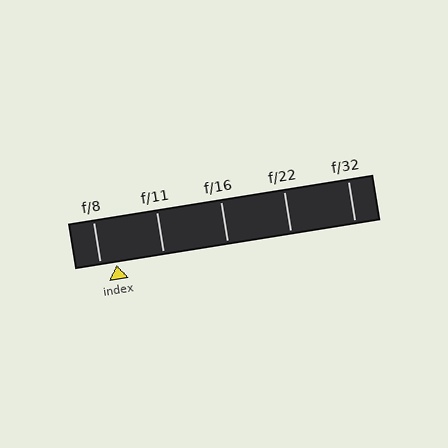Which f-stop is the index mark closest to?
The index mark is closest to f/8.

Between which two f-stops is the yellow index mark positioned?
The index mark is between f/8 and f/11.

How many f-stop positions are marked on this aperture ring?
There are 5 f-stop positions marked.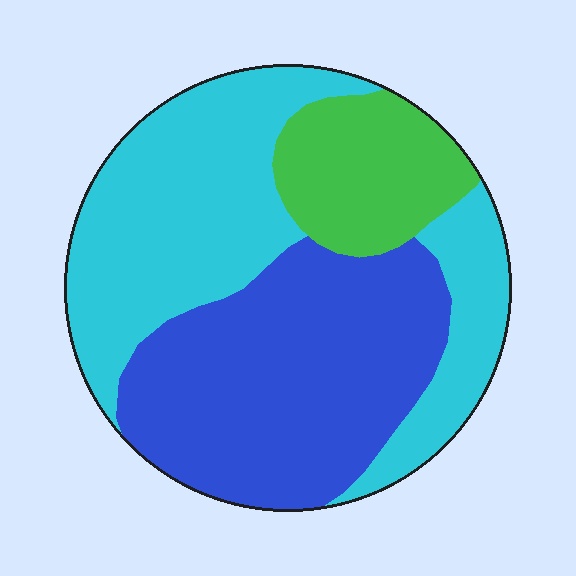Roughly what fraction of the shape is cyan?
Cyan takes up between a quarter and a half of the shape.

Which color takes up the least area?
Green, at roughly 15%.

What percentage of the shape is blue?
Blue takes up between a third and a half of the shape.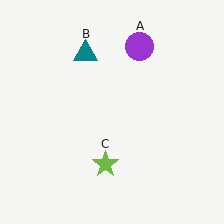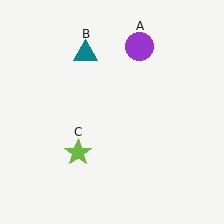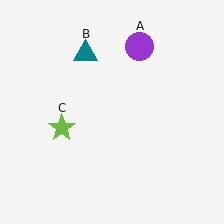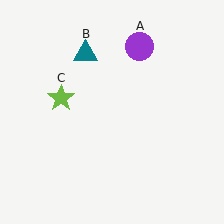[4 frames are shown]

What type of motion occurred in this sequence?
The lime star (object C) rotated clockwise around the center of the scene.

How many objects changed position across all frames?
1 object changed position: lime star (object C).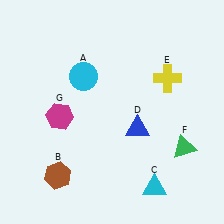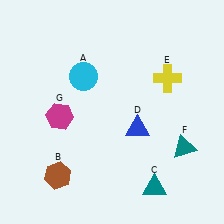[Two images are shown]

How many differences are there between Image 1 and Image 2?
There are 2 differences between the two images.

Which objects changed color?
C changed from cyan to teal. F changed from green to teal.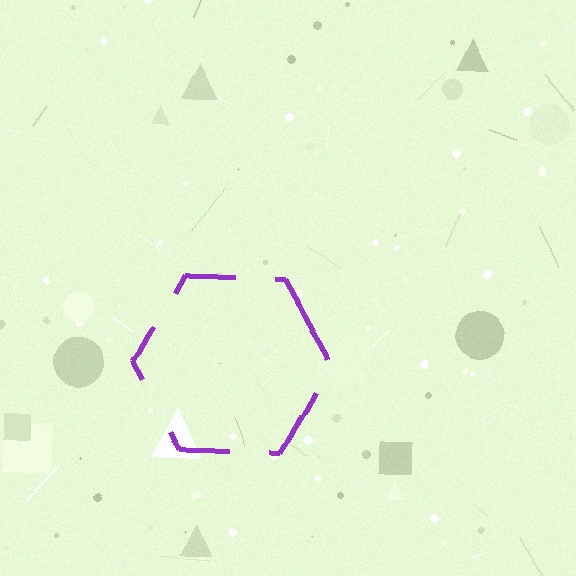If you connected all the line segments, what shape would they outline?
They would outline a hexagon.